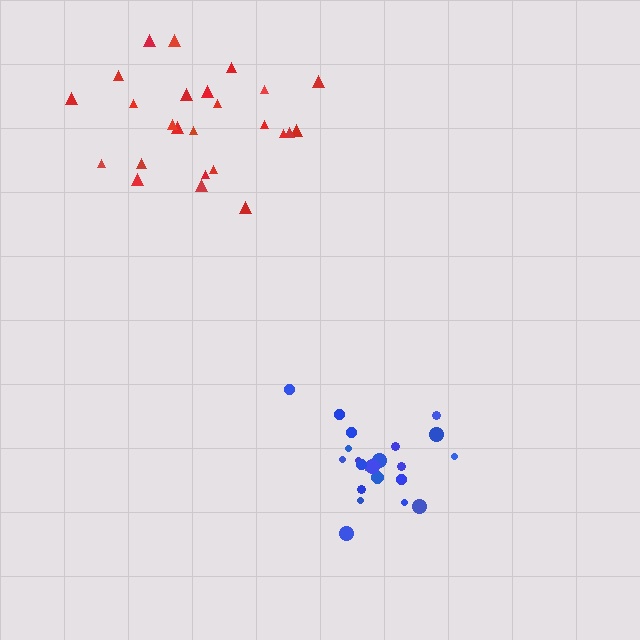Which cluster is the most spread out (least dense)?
Red.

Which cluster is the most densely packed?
Blue.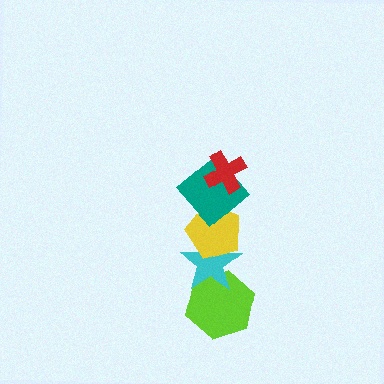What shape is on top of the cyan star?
The yellow pentagon is on top of the cyan star.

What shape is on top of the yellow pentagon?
The teal diamond is on top of the yellow pentagon.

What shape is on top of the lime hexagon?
The cyan star is on top of the lime hexagon.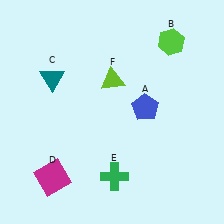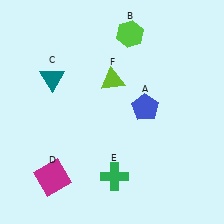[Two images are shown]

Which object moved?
The lime hexagon (B) moved left.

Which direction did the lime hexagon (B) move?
The lime hexagon (B) moved left.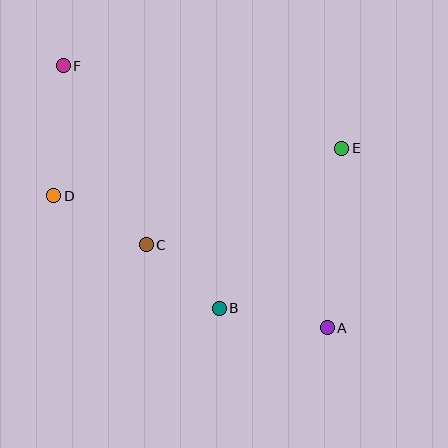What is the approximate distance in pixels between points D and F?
The distance between D and F is approximately 131 pixels.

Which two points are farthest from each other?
Points A and F are farthest from each other.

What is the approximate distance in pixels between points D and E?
The distance between D and E is approximately 292 pixels.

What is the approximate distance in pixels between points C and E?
The distance between C and E is approximately 218 pixels.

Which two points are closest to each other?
Points B and C are closest to each other.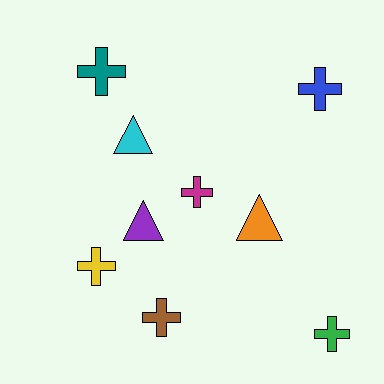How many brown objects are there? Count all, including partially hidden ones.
There is 1 brown object.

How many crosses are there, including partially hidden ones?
There are 6 crosses.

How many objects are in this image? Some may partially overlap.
There are 9 objects.